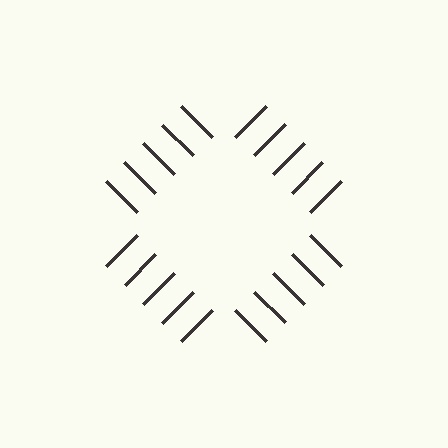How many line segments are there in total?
20 — 5 along each of the 4 edges.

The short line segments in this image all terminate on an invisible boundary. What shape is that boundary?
An illusory square — the line segments terminate on its edges but no continuous stroke is drawn.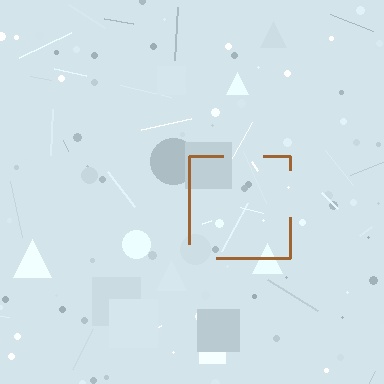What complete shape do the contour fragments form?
The contour fragments form a square.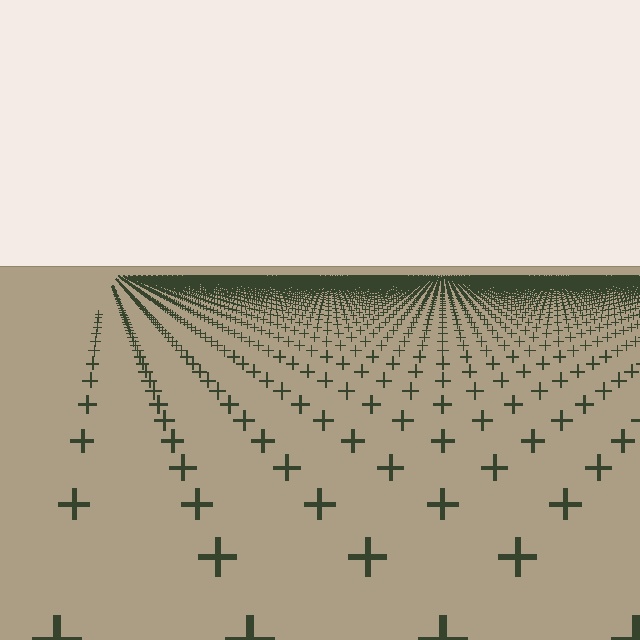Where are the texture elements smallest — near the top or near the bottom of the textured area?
Near the top.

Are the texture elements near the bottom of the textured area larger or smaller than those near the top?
Larger. Near the bottom, elements are closer to the viewer and appear at a bigger on-screen size.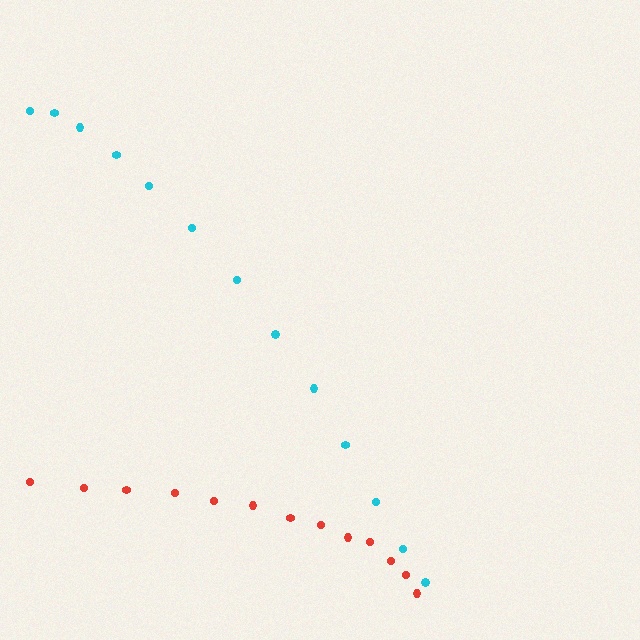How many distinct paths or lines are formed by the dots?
There are 2 distinct paths.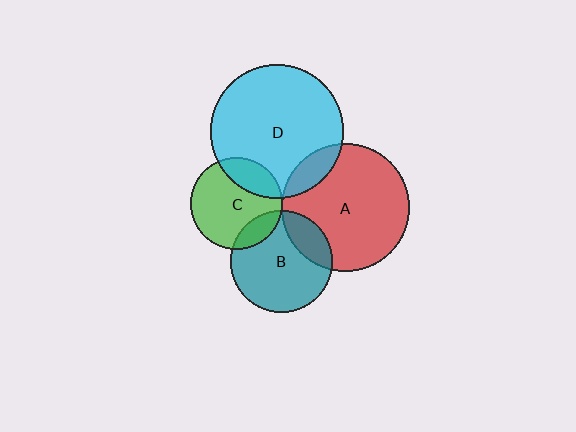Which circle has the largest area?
Circle D (cyan).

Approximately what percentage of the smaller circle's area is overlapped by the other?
Approximately 15%.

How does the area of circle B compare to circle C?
Approximately 1.2 times.